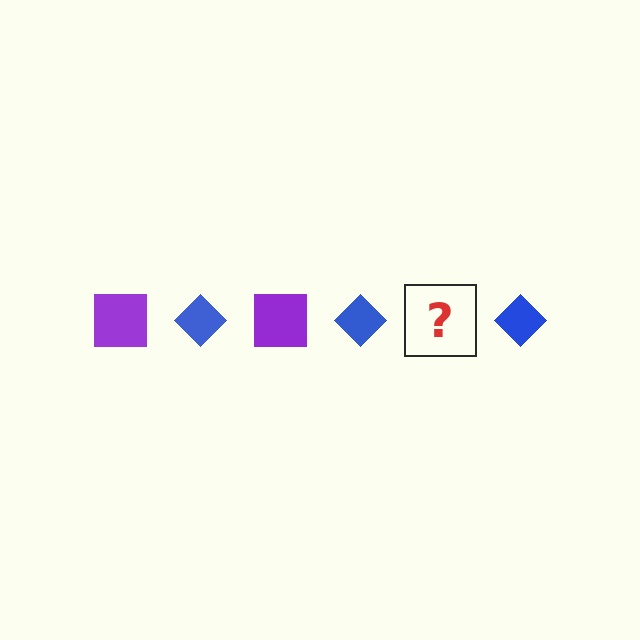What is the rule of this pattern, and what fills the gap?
The rule is that the pattern alternates between purple square and blue diamond. The gap should be filled with a purple square.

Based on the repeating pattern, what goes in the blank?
The blank should be a purple square.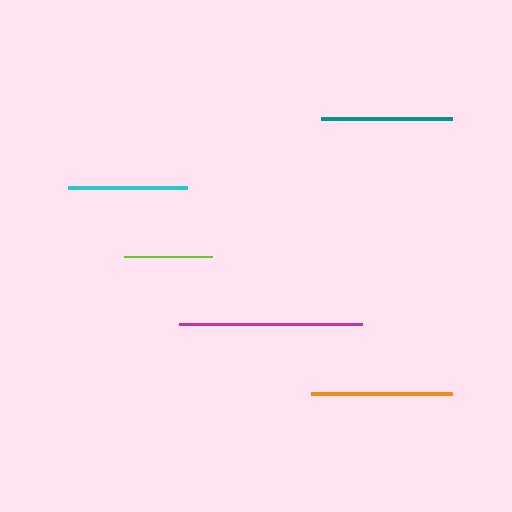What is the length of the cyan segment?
The cyan segment is approximately 119 pixels long.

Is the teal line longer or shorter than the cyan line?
The teal line is longer than the cyan line.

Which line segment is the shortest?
The lime line is the shortest at approximately 88 pixels.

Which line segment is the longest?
The magenta line is the longest at approximately 183 pixels.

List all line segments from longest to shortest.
From longest to shortest: magenta, orange, teal, cyan, lime.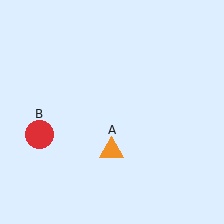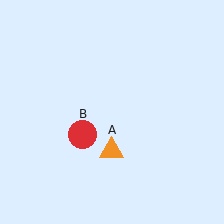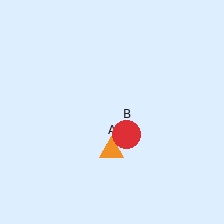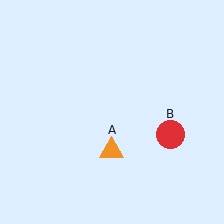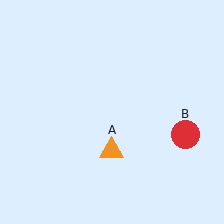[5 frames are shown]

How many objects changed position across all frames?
1 object changed position: red circle (object B).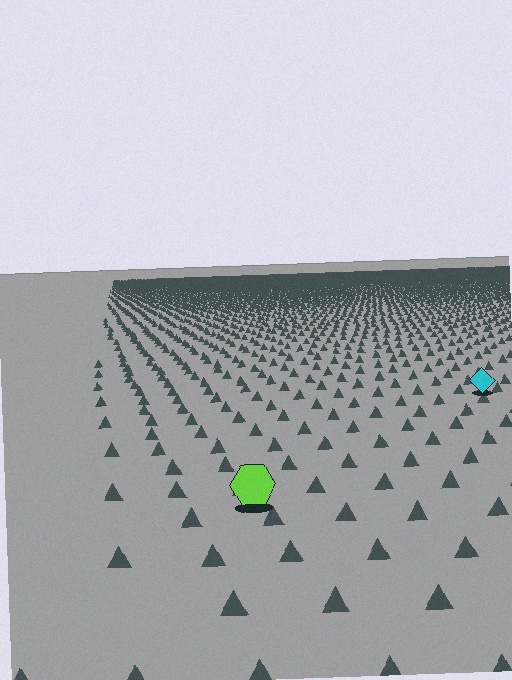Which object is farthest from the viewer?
The cyan diamond is farthest from the viewer. It appears smaller and the ground texture around it is denser.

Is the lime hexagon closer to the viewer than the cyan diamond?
Yes. The lime hexagon is closer — you can tell from the texture gradient: the ground texture is coarser near it.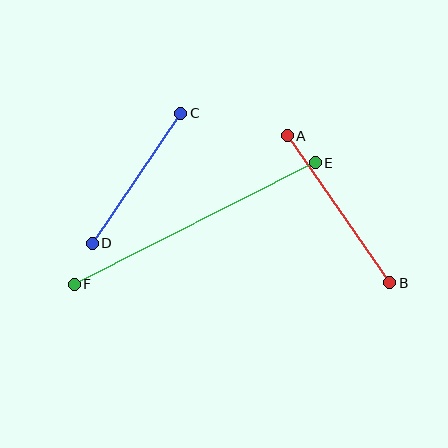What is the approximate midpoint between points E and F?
The midpoint is at approximately (195, 223) pixels.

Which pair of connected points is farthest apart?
Points E and F are farthest apart.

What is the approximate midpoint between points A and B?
The midpoint is at approximately (339, 209) pixels.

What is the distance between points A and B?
The distance is approximately 180 pixels.